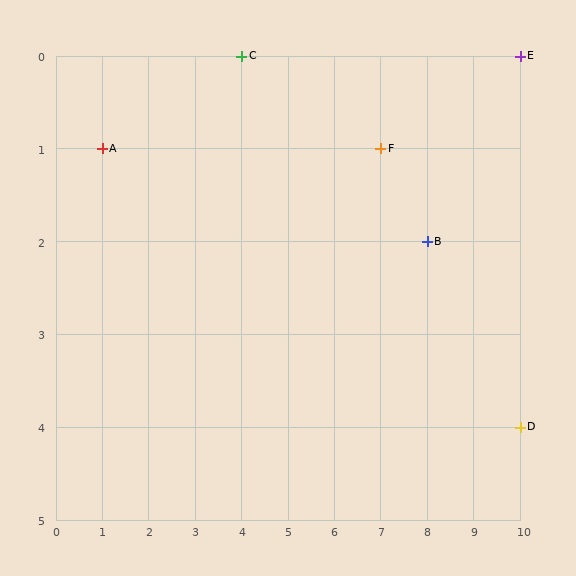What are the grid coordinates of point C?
Point C is at grid coordinates (4, 0).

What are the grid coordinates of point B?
Point B is at grid coordinates (8, 2).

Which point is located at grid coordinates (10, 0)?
Point E is at (10, 0).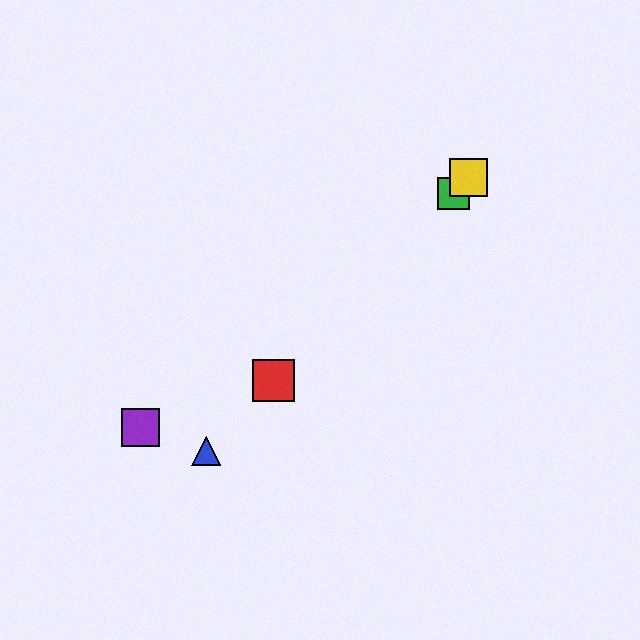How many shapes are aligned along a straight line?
4 shapes (the red square, the blue triangle, the green square, the yellow square) are aligned along a straight line.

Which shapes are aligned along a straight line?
The red square, the blue triangle, the green square, the yellow square are aligned along a straight line.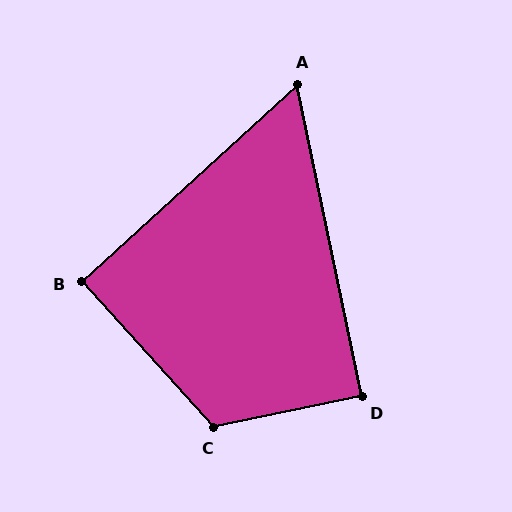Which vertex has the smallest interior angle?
A, at approximately 59 degrees.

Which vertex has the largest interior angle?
C, at approximately 121 degrees.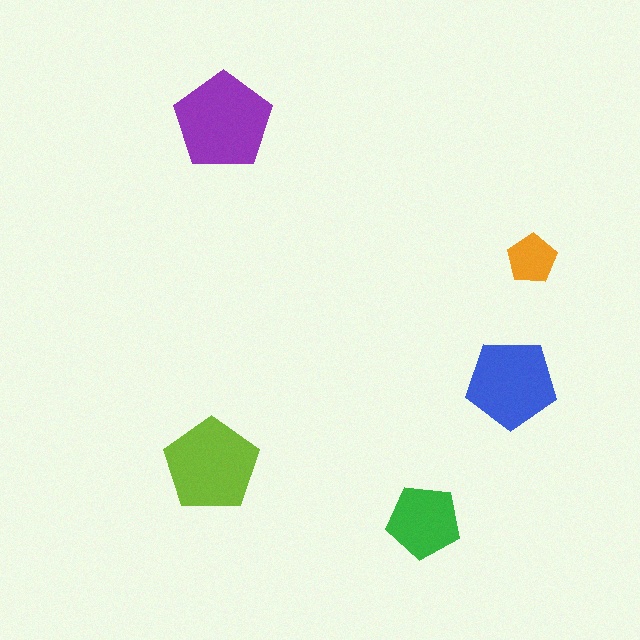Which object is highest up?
The purple pentagon is topmost.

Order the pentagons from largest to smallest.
the purple one, the lime one, the blue one, the green one, the orange one.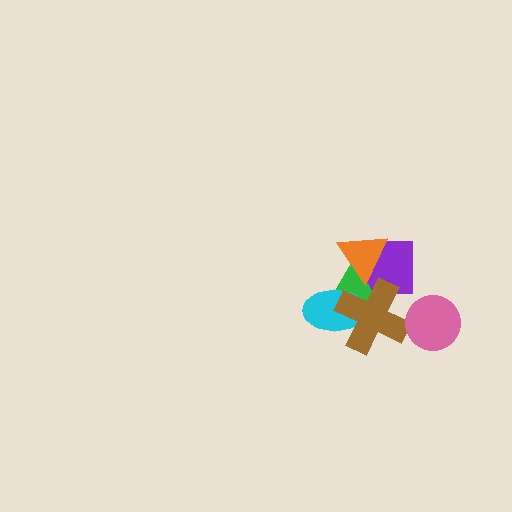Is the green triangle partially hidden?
Yes, it is partially covered by another shape.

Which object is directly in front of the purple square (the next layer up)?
The green triangle is directly in front of the purple square.